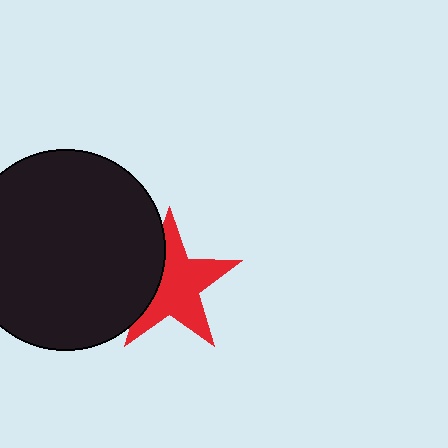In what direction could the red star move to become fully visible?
The red star could move right. That would shift it out from behind the black circle entirely.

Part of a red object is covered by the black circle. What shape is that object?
It is a star.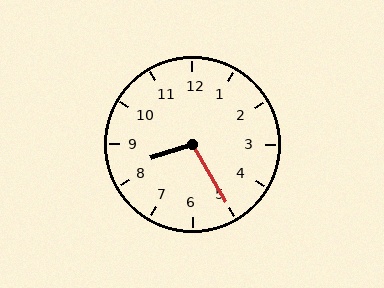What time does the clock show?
8:25.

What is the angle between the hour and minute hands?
Approximately 102 degrees.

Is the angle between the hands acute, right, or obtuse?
It is obtuse.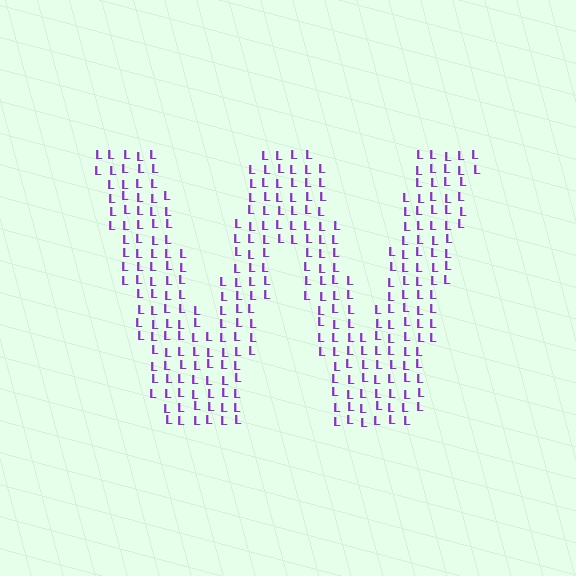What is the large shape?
The large shape is the letter W.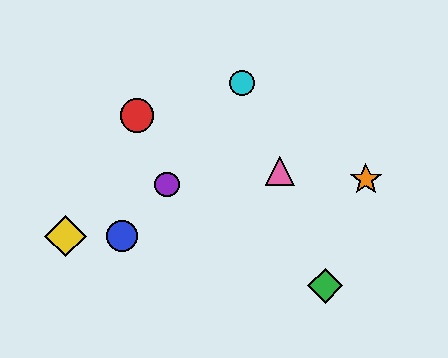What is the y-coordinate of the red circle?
The red circle is at y≈115.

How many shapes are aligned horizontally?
2 shapes (the blue circle, the yellow diamond) are aligned horizontally.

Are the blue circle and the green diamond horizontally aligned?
No, the blue circle is at y≈236 and the green diamond is at y≈286.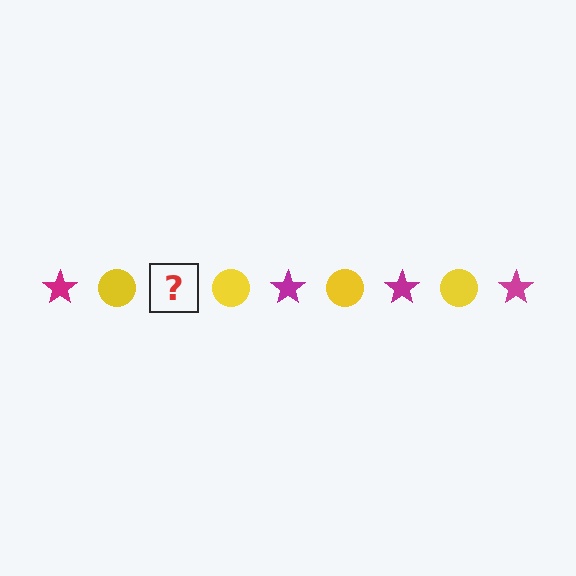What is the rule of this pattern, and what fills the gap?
The rule is that the pattern alternates between magenta star and yellow circle. The gap should be filled with a magenta star.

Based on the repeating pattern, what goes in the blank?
The blank should be a magenta star.